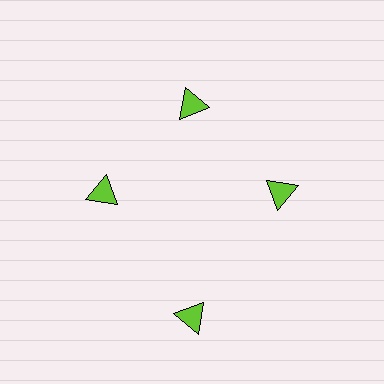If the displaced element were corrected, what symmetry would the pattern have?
It would have 4-fold rotational symmetry — the pattern would map onto itself every 90 degrees.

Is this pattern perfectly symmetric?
No. The 4 lime triangles are arranged in a ring, but one element near the 6 o'clock position is pushed outward from the center, breaking the 4-fold rotational symmetry.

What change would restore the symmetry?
The symmetry would be restored by moving it inward, back onto the ring so that all 4 triangles sit at equal angles and equal distance from the center.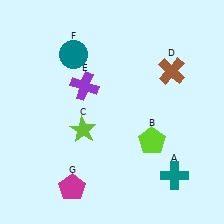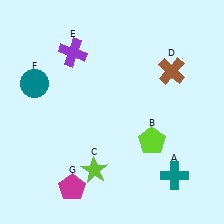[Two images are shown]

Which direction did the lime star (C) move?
The lime star (C) moved down.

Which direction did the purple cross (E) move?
The purple cross (E) moved up.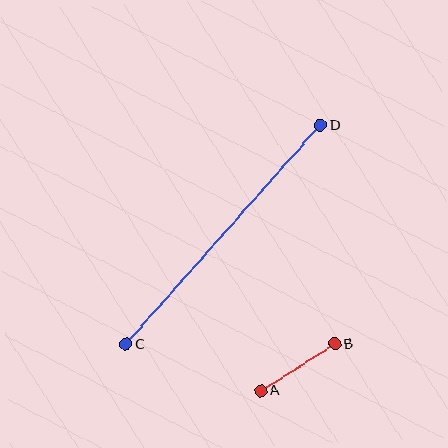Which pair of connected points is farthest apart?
Points C and D are farthest apart.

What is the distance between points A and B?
The distance is approximately 88 pixels.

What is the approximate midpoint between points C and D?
The midpoint is at approximately (223, 235) pixels.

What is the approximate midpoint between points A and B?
The midpoint is at approximately (298, 367) pixels.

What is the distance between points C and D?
The distance is approximately 293 pixels.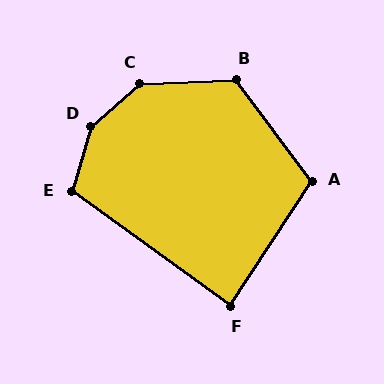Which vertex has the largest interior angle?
D, at approximately 148 degrees.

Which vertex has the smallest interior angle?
F, at approximately 87 degrees.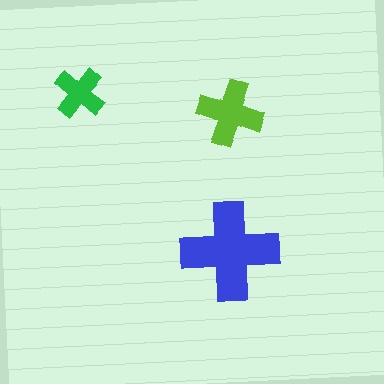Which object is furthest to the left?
The green cross is leftmost.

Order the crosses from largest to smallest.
the blue one, the lime one, the green one.